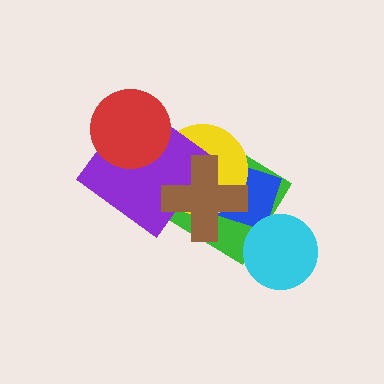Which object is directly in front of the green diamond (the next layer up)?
The blue diamond is directly in front of the green diamond.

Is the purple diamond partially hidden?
Yes, it is partially covered by another shape.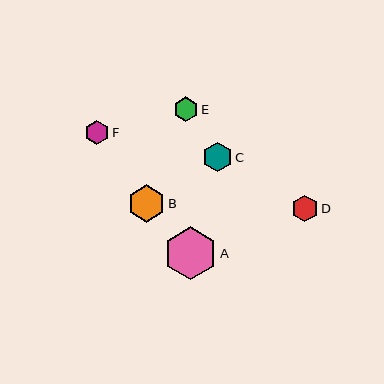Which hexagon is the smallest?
Hexagon F is the smallest with a size of approximately 24 pixels.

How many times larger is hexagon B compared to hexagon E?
Hexagon B is approximately 1.5 times the size of hexagon E.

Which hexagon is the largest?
Hexagon A is the largest with a size of approximately 53 pixels.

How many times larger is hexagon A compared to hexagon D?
Hexagon A is approximately 2.0 times the size of hexagon D.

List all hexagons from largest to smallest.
From largest to smallest: A, B, C, D, E, F.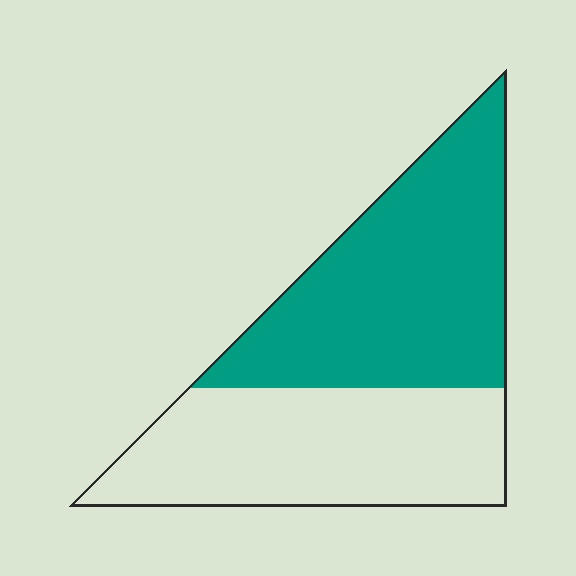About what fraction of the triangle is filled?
About one half (1/2).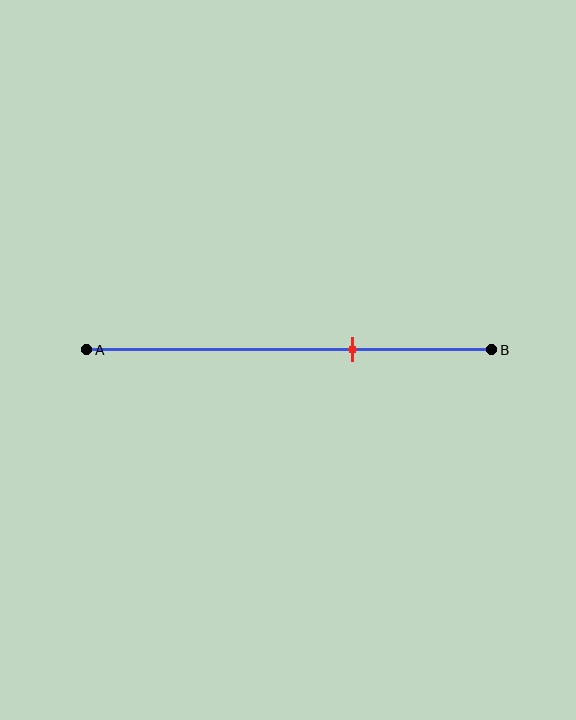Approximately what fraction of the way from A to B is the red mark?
The red mark is approximately 65% of the way from A to B.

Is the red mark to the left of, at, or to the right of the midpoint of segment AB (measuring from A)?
The red mark is to the right of the midpoint of segment AB.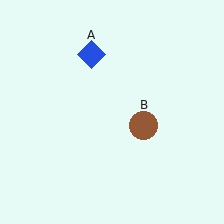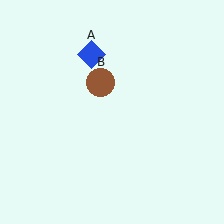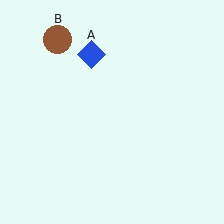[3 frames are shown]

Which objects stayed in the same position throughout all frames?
Blue diamond (object A) remained stationary.